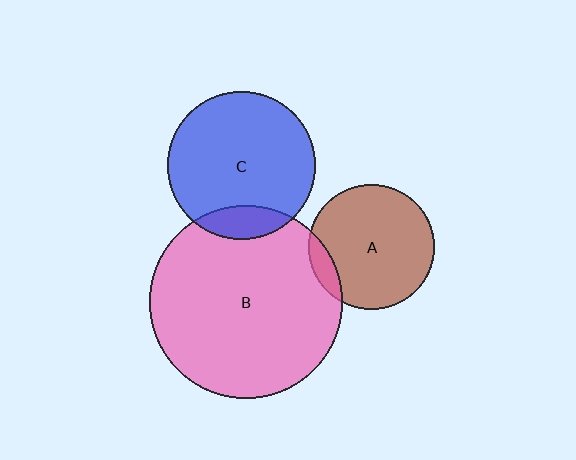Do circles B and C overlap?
Yes.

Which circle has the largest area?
Circle B (pink).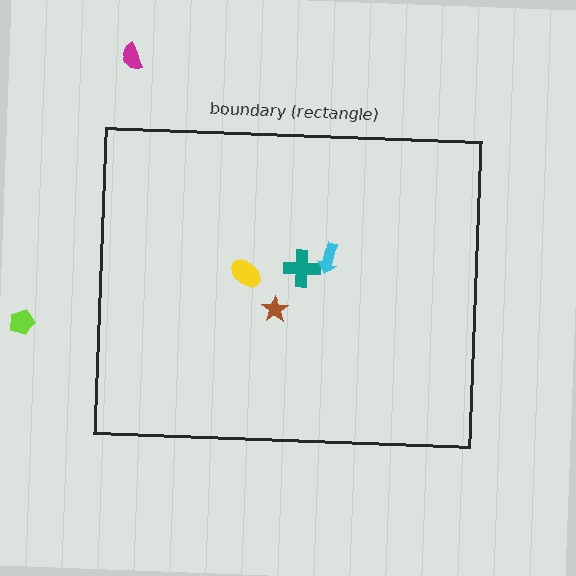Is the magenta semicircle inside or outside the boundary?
Outside.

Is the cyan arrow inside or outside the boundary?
Inside.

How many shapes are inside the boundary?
4 inside, 2 outside.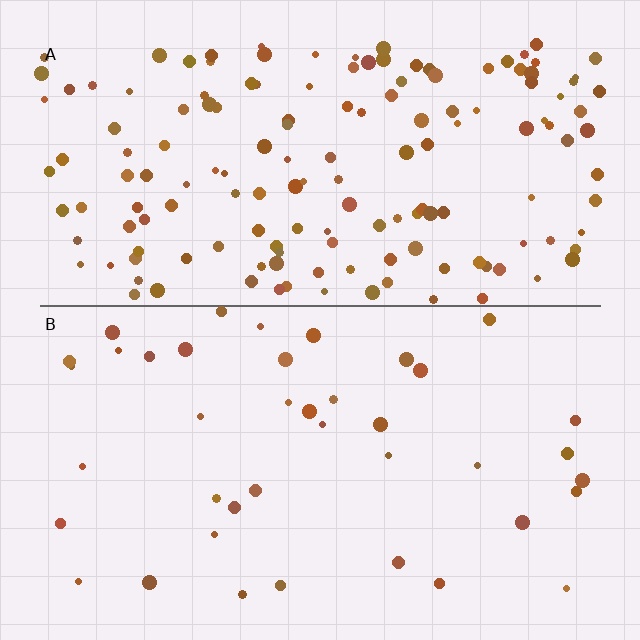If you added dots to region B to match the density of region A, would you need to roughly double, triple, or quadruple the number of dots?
Approximately quadruple.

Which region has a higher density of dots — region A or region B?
A (the top).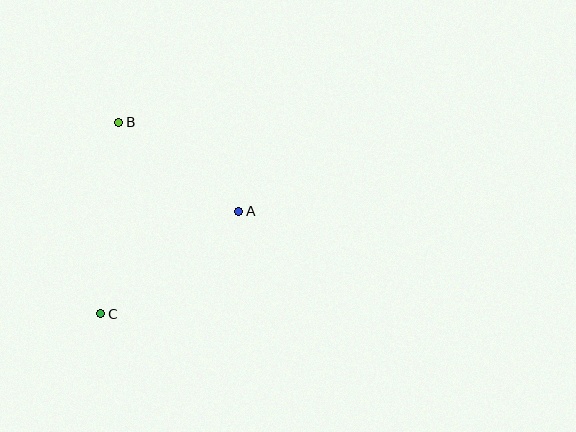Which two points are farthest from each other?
Points B and C are farthest from each other.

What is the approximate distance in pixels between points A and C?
The distance between A and C is approximately 172 pixels.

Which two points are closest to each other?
Points A and B are closest to each other.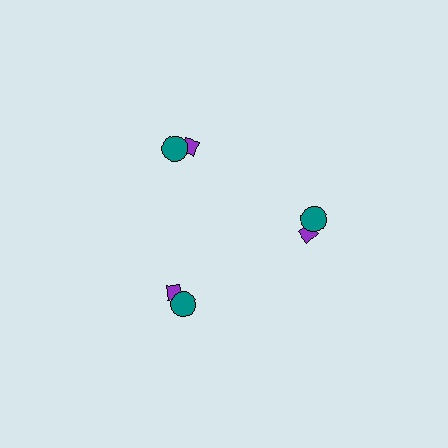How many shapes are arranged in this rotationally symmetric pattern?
There are 6 shapes, arranged in 3 groups of 2.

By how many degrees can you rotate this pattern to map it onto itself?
The pattern maps onto itself every 120 degrees of rotation.